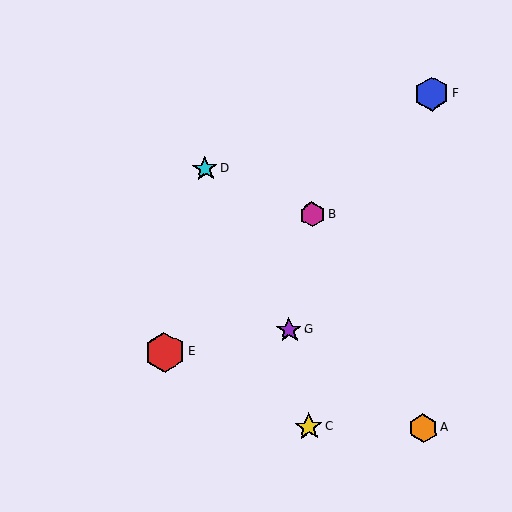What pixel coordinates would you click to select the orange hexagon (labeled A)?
Click at (423, 428) to select the orange hexagon A.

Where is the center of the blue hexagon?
The center of the blue hexagon is at (432, 94).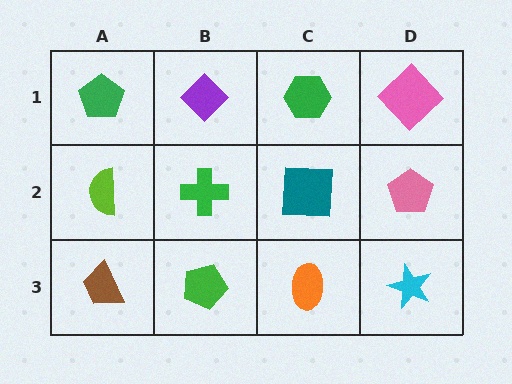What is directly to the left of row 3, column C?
A green pentagon.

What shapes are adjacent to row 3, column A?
A lime semicircle (row 2, column A), a green pentagon (row 3, column B).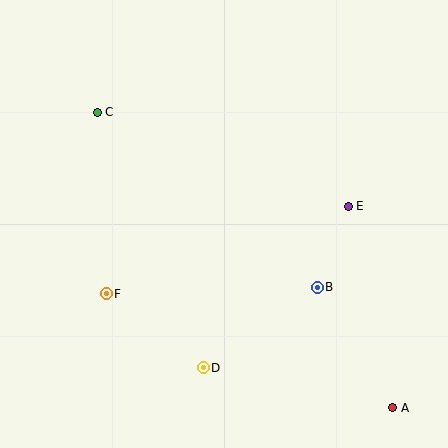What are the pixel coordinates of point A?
Point A is at (393, 408).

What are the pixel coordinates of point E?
Point E is at (348, 206).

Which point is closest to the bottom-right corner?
Point A is closest to the bottom-right corner.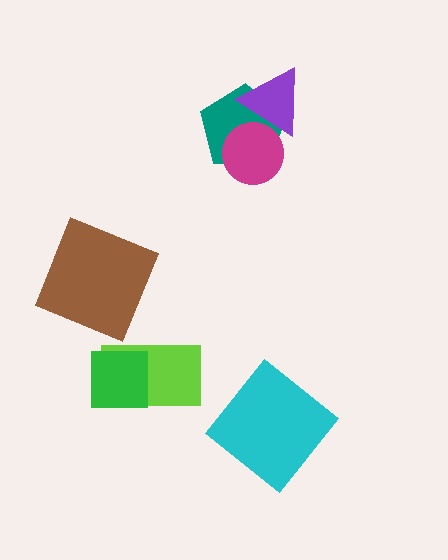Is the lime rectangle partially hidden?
Yes, it is partially covered by another shape.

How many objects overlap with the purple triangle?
2 objects overlap with the purple triangle.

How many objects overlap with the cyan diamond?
0 objects overlap with the cyan diamond.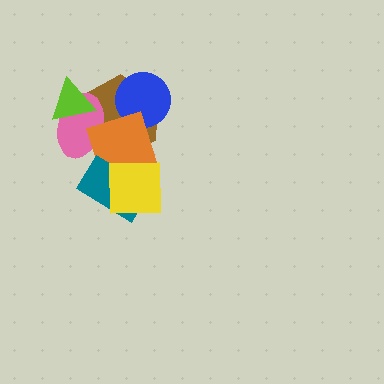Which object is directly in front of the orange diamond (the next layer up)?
The teal rectangle is directly in front of the orange diamond.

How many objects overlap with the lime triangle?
2 objects overlap with the lime triangle.